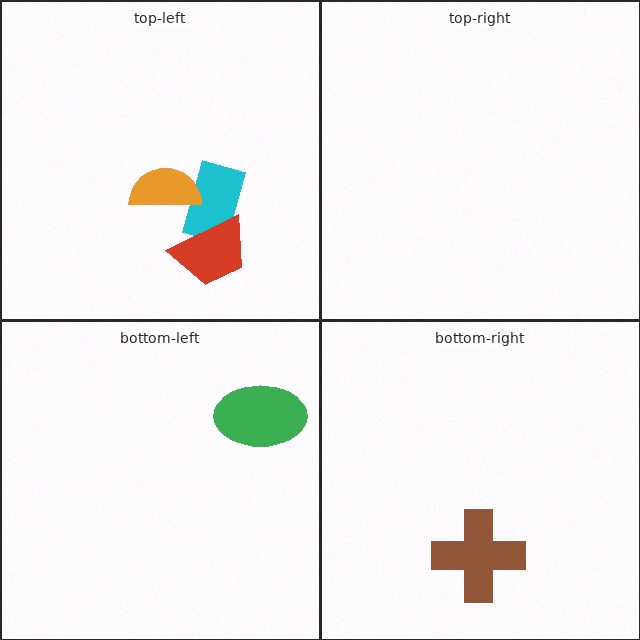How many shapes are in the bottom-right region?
1.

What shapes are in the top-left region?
The cyan rectangle, the orange semicircle, the red trapezoid.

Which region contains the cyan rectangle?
The top-left region.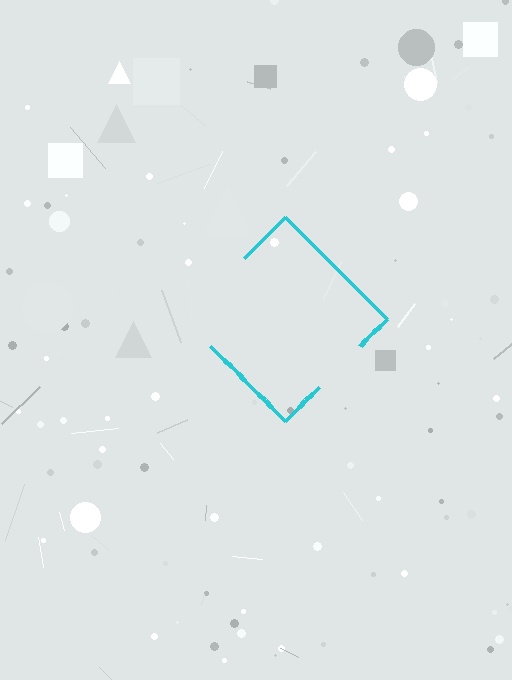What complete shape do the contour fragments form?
The contour fragments form a diamond.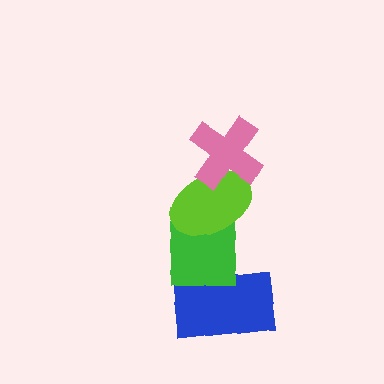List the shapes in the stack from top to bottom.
From top to bottom: the pink cross, the lime ellipse, the green square, the blue rectangle.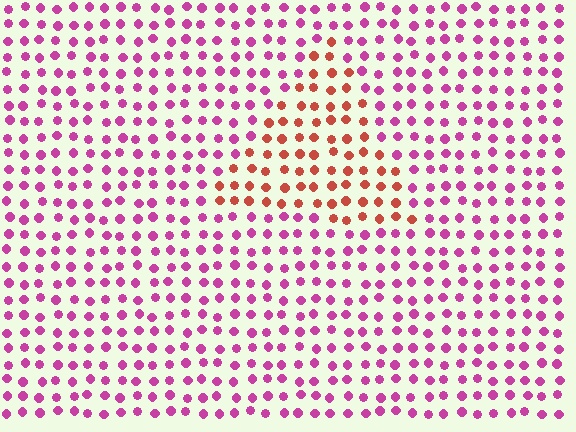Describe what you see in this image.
The image is filled with small magenta elements in a uniform arrangement. A triangle-shaped region is visible where the elements are tinted to a slightly different hue, forming a subtle color boundary.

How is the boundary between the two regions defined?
The boundary is defined purely by a slight shift in hue (about 49 degrees). Spacing, size, and orientation are identical on both sides.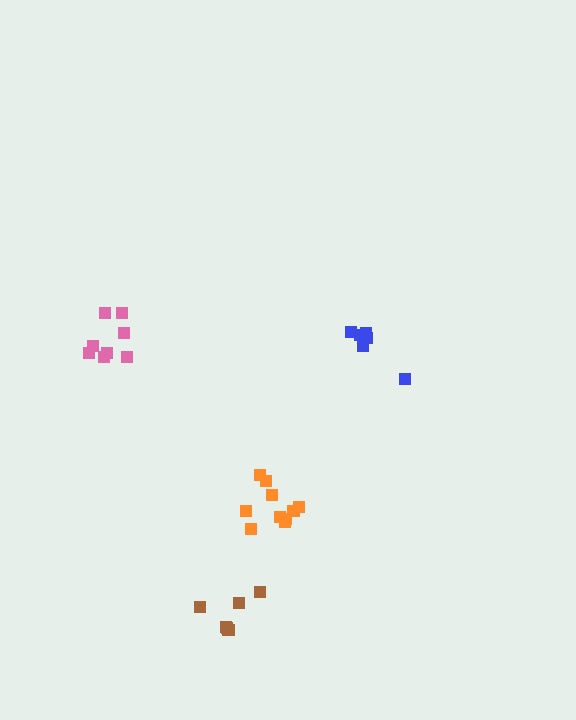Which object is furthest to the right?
The blue cluster is rightmost.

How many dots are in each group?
Group 1: 6 dots, Group 2: 10 dots, Group 3: 6 dots, Group 4: 8 dots (30 total).